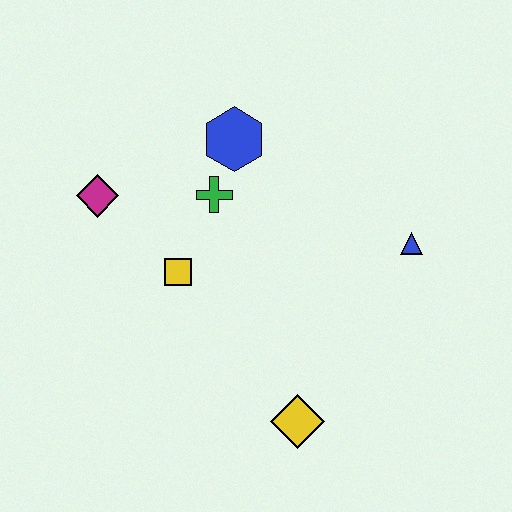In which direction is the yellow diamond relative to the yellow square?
The yellow diamond is below the yellow square.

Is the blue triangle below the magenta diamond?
Yes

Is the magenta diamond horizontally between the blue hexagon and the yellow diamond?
No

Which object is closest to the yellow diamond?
The yellow square is closest to the yellow diamond.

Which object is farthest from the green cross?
The yellow diamond is farthest from the green cross.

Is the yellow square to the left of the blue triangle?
Yes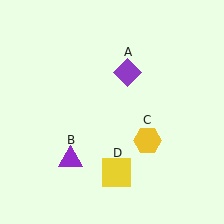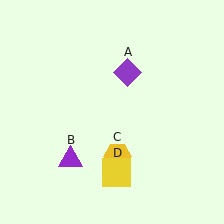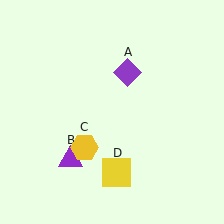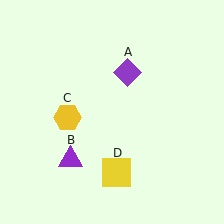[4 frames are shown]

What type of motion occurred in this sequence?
The yellow hexagon (object C) rotated clockwise around the center of the scene.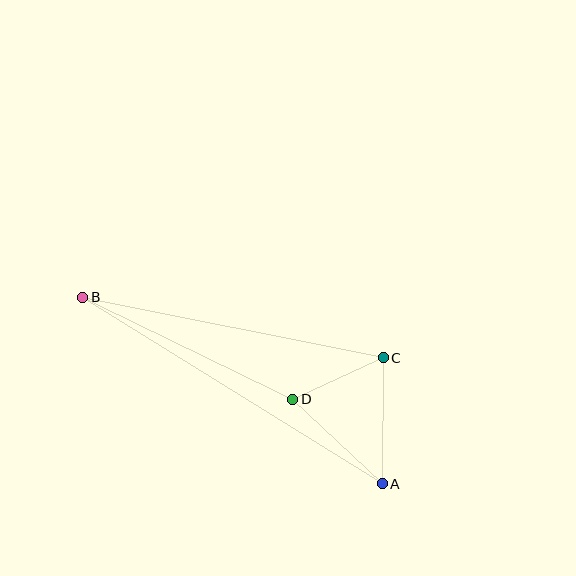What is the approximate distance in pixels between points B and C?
The distance between B and C is approximately 306 pixels.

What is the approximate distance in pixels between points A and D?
The distance between A and D is approximately 123 pixels.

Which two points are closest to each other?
Points C and D are closest to each other.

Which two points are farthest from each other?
Points A and B are farthest from each other.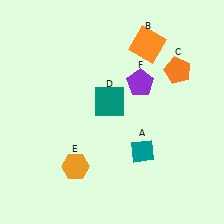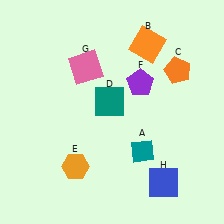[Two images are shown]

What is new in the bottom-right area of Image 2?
A blue square (H) was added in the bottom-right area of Image 2.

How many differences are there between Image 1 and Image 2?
There are 2 differences between the two images.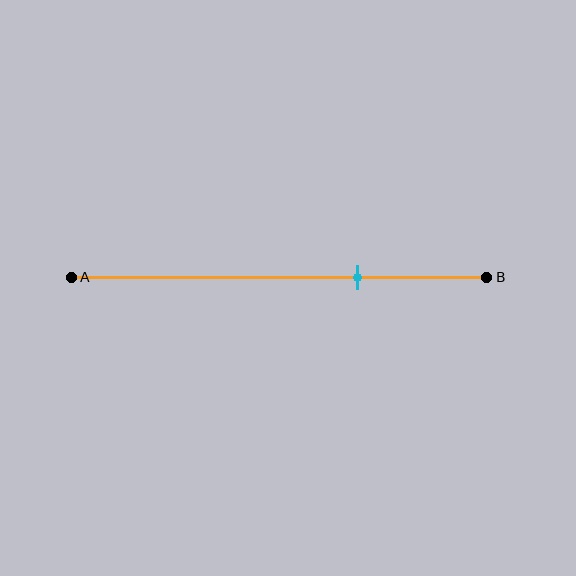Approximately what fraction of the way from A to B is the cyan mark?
The cyan mark is approximately 70% of the way from A to B.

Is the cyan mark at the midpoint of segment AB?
No, the mark is at about 70% from A, not at the 50% midpoint.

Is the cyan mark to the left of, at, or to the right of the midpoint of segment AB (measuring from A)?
The cyan mark is to the right of the midpoint of segment AB.